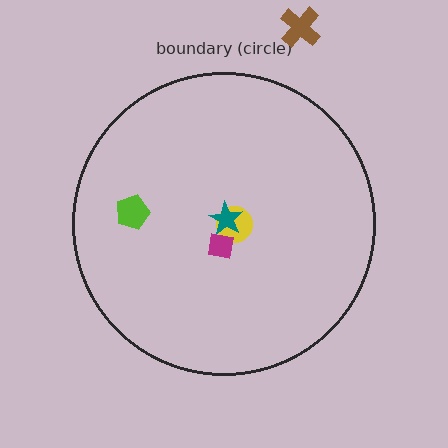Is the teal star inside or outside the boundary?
Inside.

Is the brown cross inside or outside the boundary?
Outside.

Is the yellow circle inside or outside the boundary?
Inside.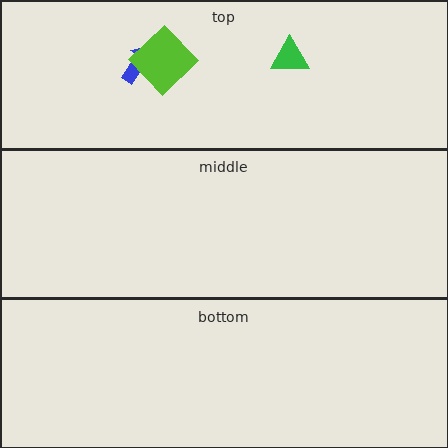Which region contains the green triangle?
The top region.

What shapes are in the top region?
The green triangle, the blue arrow, the lime diamond.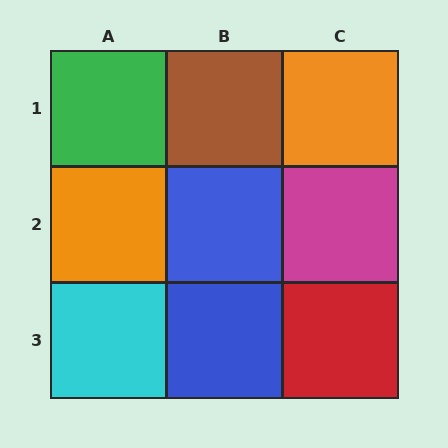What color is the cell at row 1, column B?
Brown.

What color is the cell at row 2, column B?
Blue.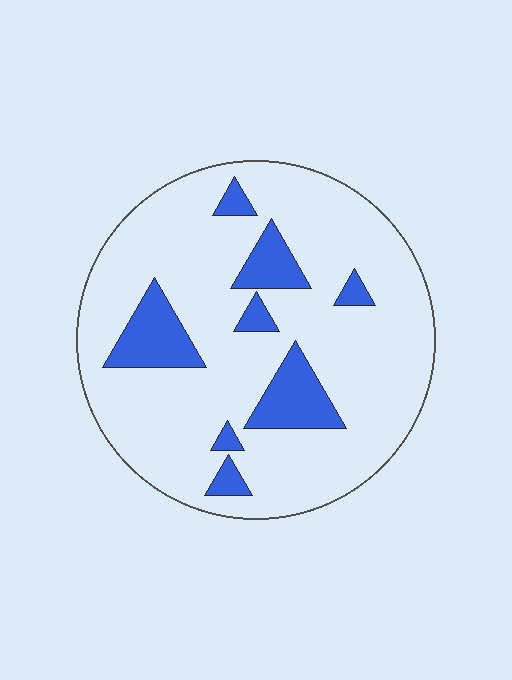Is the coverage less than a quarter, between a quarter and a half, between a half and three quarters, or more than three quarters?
Less than a quarter.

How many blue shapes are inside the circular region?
8.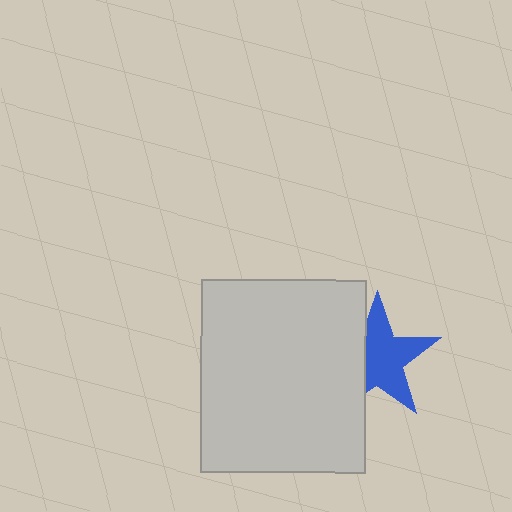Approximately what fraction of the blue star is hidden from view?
Roughly 35% of the blue star is hidden behind the light gray rectangle.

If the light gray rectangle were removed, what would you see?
You would see the complete blue star.